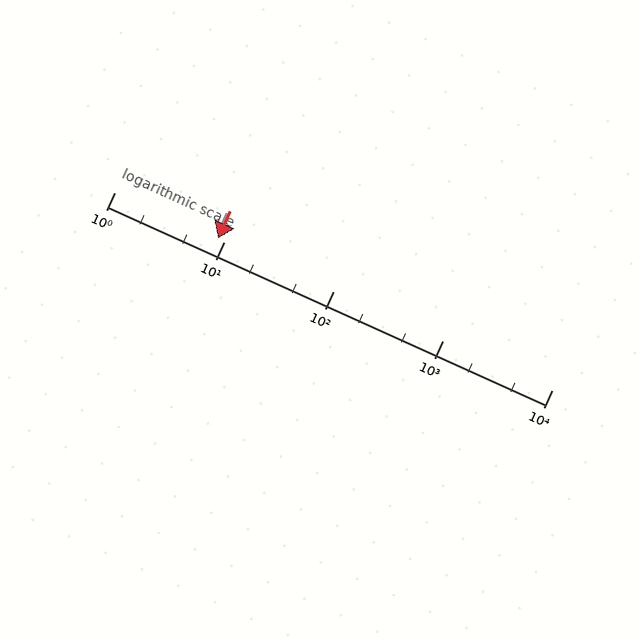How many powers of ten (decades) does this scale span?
The scale spans 4 decades, from 1 to 10000.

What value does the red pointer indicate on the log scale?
The pointer indicates approximately 8.9.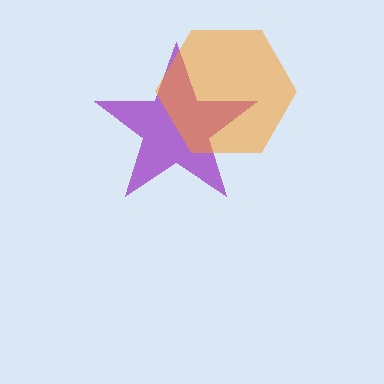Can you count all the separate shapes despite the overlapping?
Yes, there are 2 separate shapes.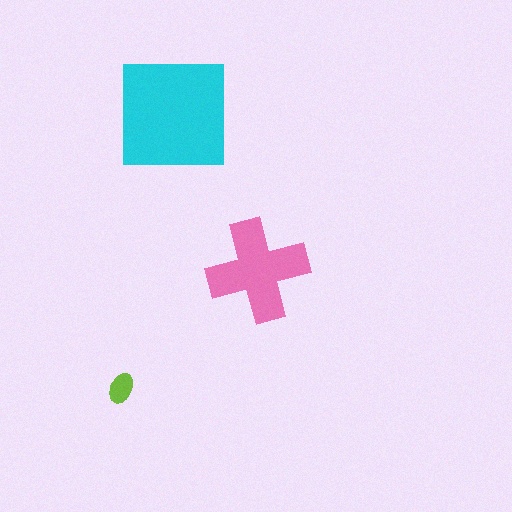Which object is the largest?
The cyan square.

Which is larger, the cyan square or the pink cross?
The cyan square.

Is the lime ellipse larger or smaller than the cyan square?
Smaller.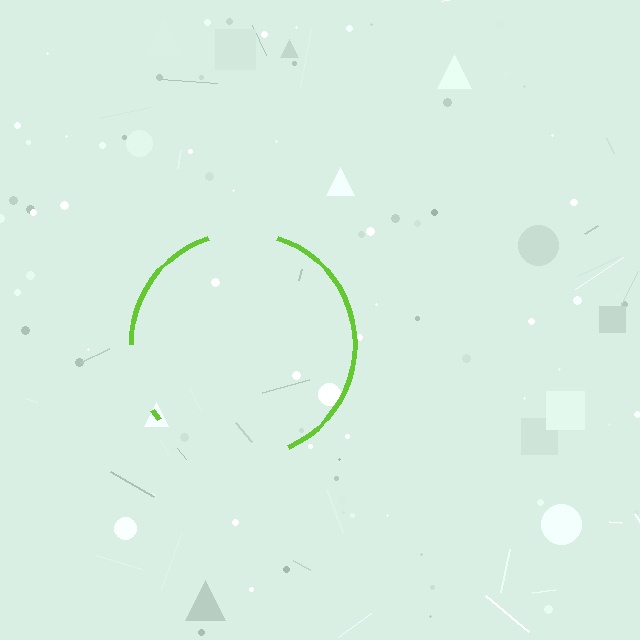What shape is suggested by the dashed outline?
The dashed outline suggests a circle.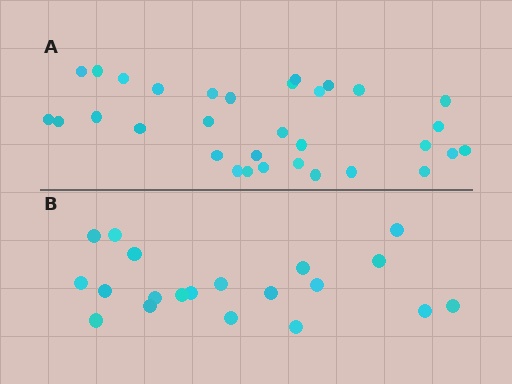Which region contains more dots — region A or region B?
Region A (the top region) has more dots.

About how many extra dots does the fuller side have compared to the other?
Region A has roughly 12 or so more dots than region B.